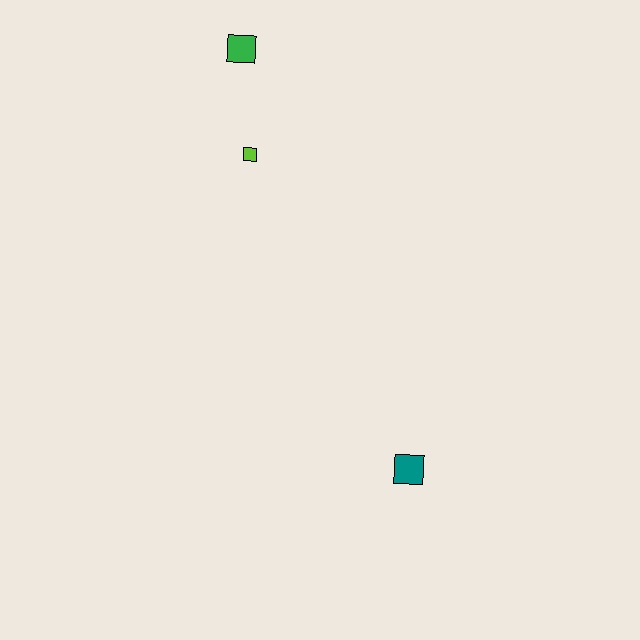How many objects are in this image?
There are 3 objects.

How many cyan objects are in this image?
There are no cyan objects.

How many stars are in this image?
There are no stars.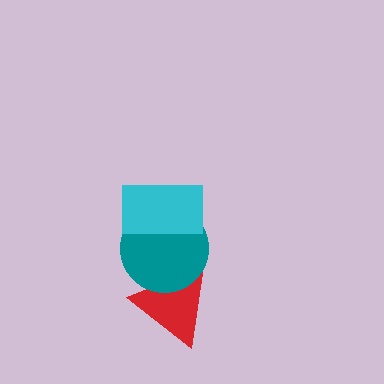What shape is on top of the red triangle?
The teal circle is on top of the red triangle.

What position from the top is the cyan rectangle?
The cyan rectangle is 1st from the top.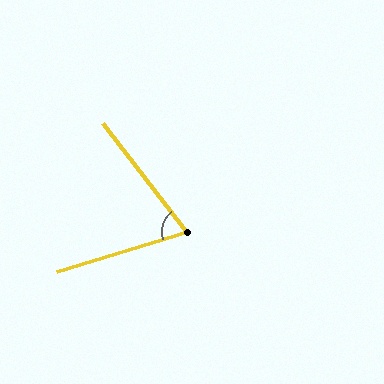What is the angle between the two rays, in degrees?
Approximately 70 degrees.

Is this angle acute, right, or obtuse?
It is acute.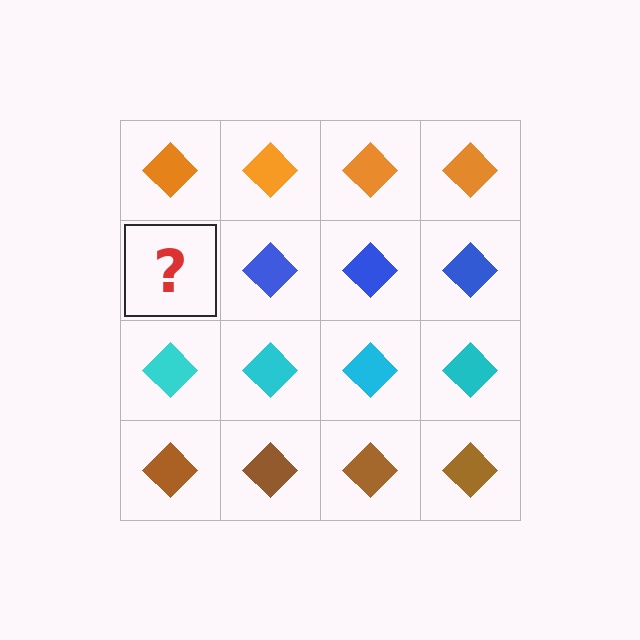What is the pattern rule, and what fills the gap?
The rule is that each row has a consistent color. The gap should be filled with a blue diamond.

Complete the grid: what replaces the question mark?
The question mark should be replaced with a blue diamond.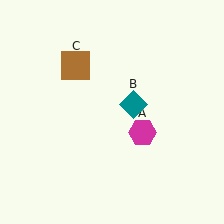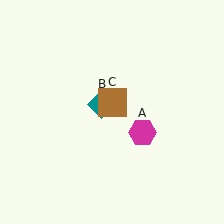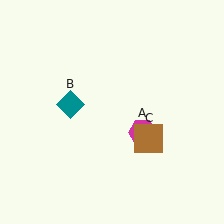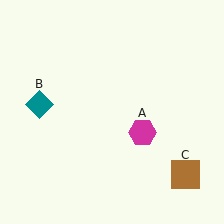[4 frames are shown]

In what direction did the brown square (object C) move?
The brown square (object C) moved down and to the right.